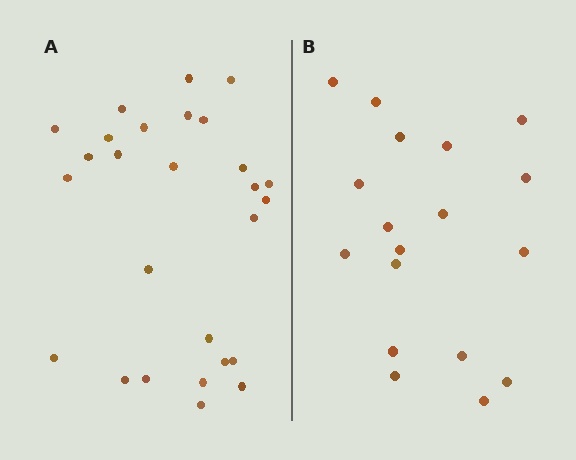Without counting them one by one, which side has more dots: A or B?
Region A (the left region) has more dots.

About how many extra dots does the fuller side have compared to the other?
Region A has roughly 8 or so more dots than region B.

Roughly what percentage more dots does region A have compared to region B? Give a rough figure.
About 50% more.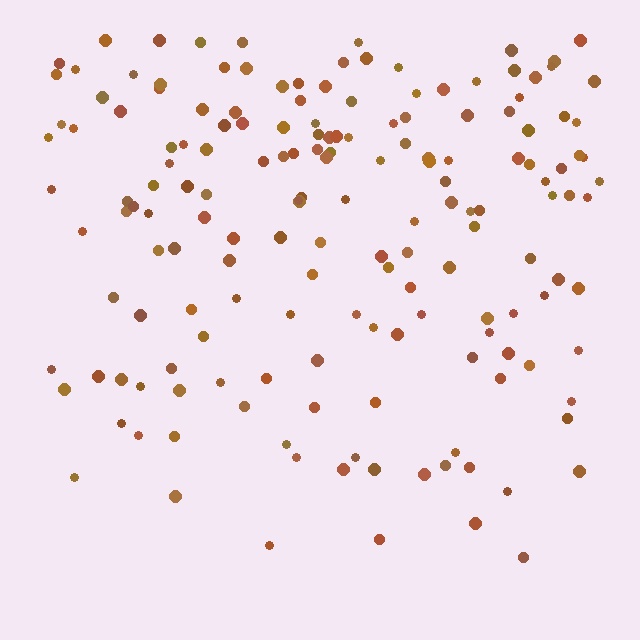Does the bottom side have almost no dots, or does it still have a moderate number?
Still a moderate number, just noticeably fewer than the top.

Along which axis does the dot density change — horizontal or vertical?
Vertical.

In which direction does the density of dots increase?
From bottom to top, with the top side densest.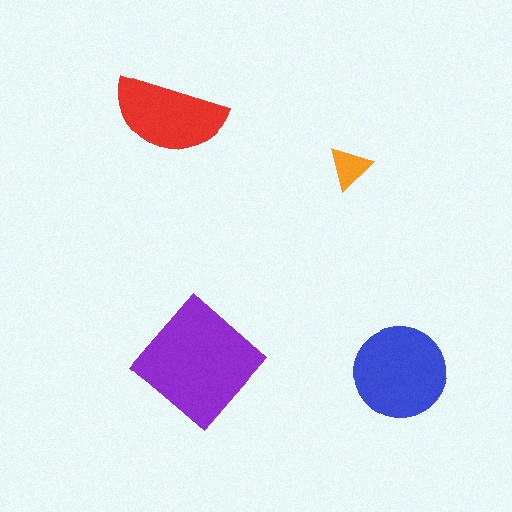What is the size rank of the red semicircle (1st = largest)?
3rd.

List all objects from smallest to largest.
The orange triangle, the red semicircle, the blue circle, the purple diamond.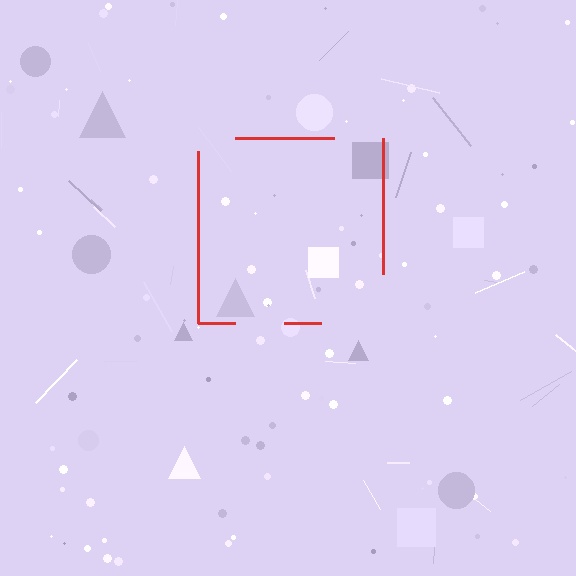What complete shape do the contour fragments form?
The contour fragments form a square.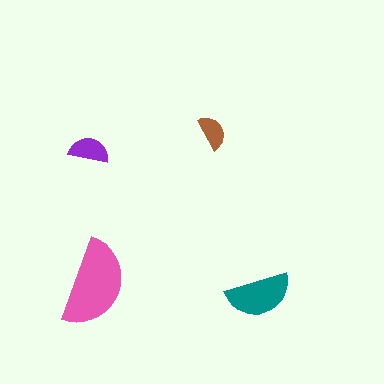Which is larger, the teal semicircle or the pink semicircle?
The pink one.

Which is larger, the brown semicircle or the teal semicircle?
The teal one.